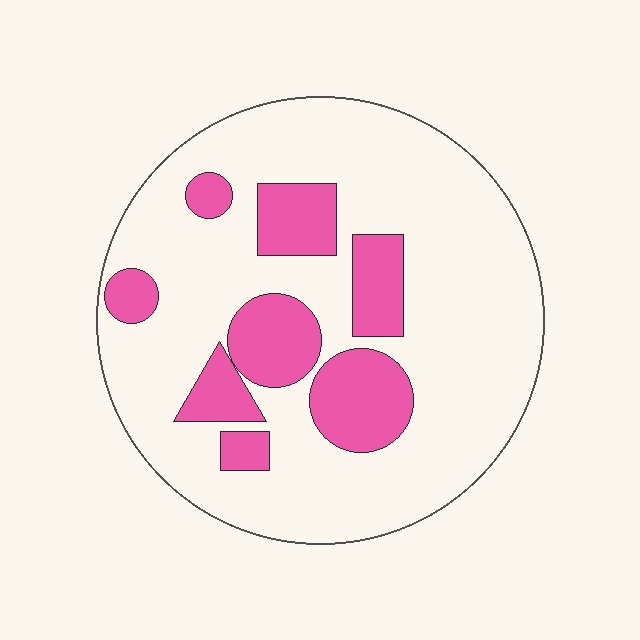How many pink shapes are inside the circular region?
8.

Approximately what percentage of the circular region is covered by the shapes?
Approximately 25%.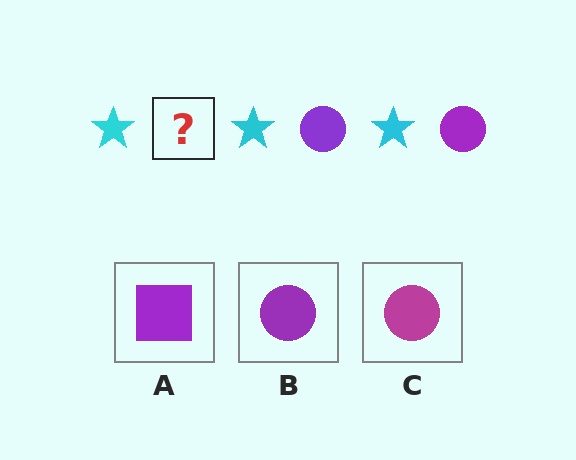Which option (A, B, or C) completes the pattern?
B.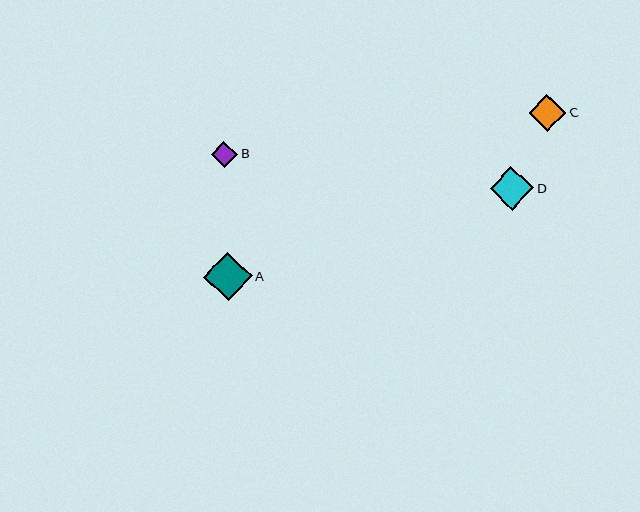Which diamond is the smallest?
Diamond B is the smallest with a size of approximately 27 pixels.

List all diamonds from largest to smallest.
From largest to smallest: A, D, C, B.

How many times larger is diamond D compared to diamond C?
Diamond D is approximately 1.2 times the size of diamond C.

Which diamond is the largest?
Diamond A is the largest with a size of approximately 48 pixels.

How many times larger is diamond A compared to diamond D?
Diamond A is approximately 1.1 times the size of diamond D.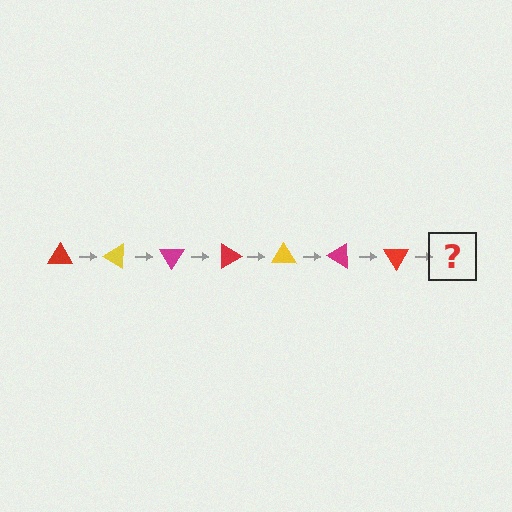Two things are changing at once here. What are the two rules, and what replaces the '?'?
The two rules are that it rotates 30 degrees each step and the color cycles through red, yellow, and magenta. The '?' should be a yellow triangle, rotated 210 degrees from the start.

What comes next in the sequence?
The next element should be a yellow triangle, rotated 210 degrees from the start.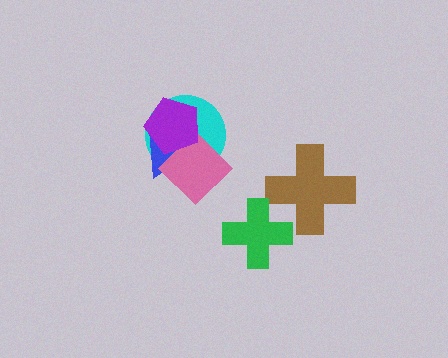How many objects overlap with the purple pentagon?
3 objects overlap with the purple pentagon.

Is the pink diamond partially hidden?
Yes, it is partially covered by another shape.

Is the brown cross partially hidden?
Yes, it is partially covered by another shape.